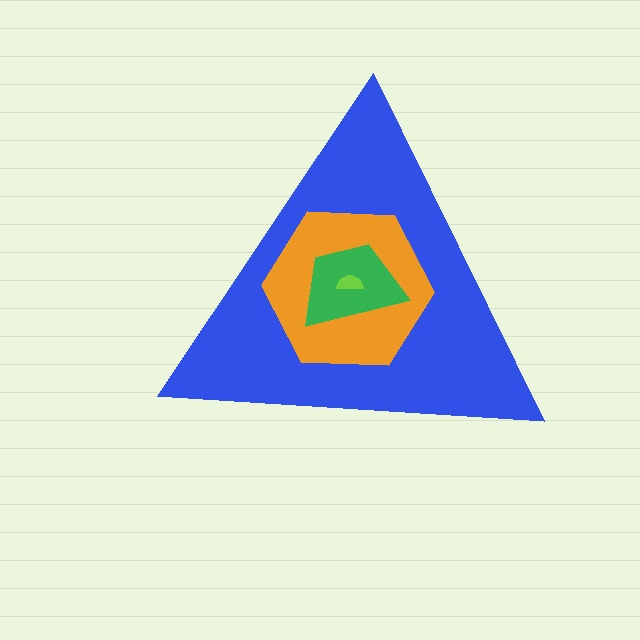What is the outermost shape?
The blue triangle.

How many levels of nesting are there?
4.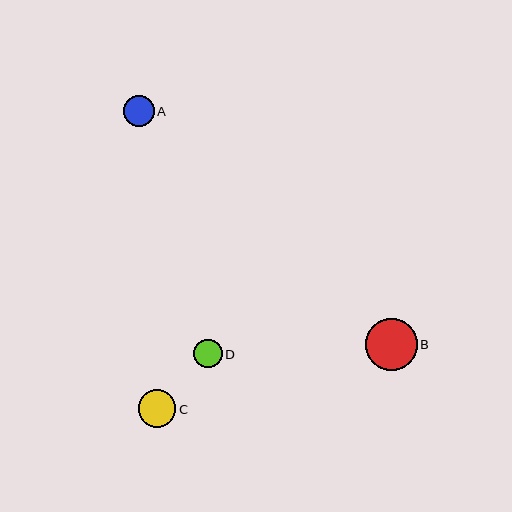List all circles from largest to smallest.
From largest to smallest: B, C, A, D.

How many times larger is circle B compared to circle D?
Circle B is approximately 1.8 times the size of circle D.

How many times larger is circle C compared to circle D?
Circle C is approximately 1.3 times the size of circle D.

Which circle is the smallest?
Circle D is the smallest with a size of approximately 29 pixels.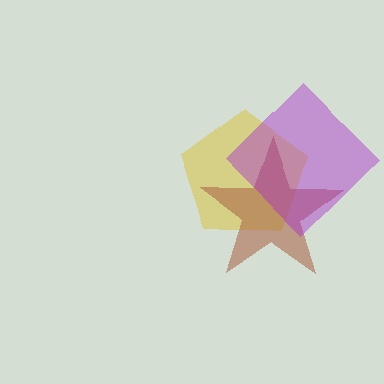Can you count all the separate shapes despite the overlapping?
Yes, there are 3 separate shapes.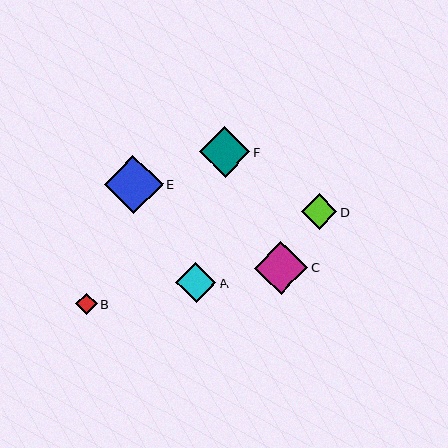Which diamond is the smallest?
Diamond B is the smallest with a size of approximately 21 pixels.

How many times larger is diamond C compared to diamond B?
Diamond C is approximately 2.5 times the size of diamond B.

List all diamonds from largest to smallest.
From largest to smallest: E, C, F, A, D, B.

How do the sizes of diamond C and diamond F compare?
Diamond C and diamond F are approximately the same size.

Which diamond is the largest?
Diamond E is the largest with a size of approximately 58 pixels.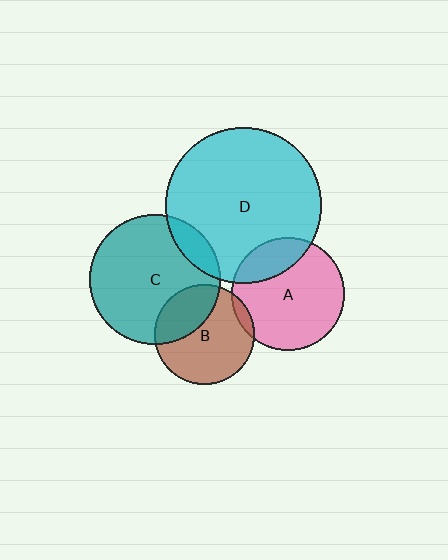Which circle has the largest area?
Circle D (cyan).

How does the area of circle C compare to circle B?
Approximately 1.7 times.